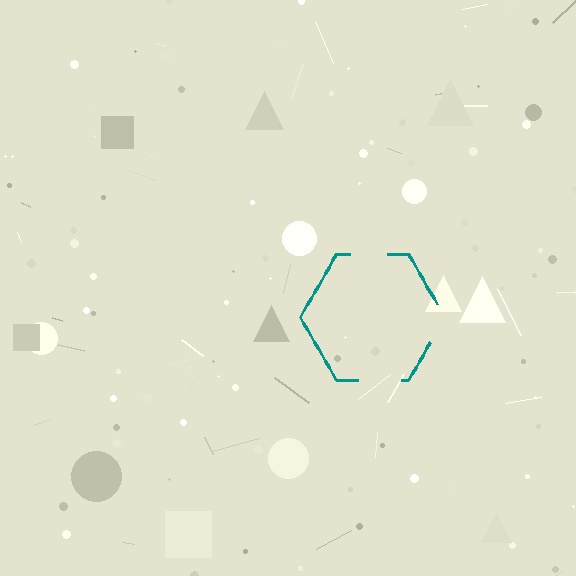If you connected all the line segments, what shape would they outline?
They would outline a hexagon.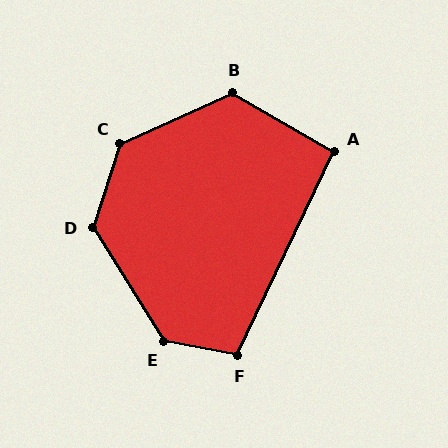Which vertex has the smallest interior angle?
A, at approximately 95 degrees.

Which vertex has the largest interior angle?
E, at approximately 133 degrees.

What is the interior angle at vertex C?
Approximately 132 degrees (obtuse).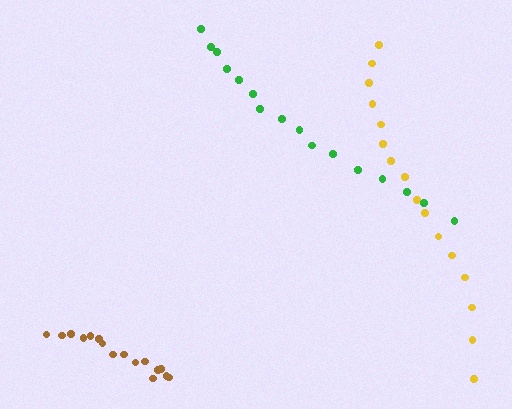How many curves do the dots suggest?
There are 3 distinct paths.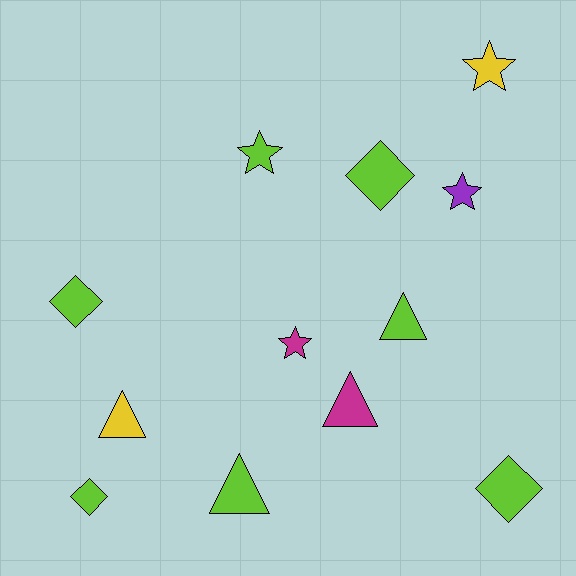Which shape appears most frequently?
Star, with 4 objects.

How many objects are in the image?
There are 12 objects.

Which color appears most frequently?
Lime, with 7 objects.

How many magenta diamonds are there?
There are no magenta diamonds.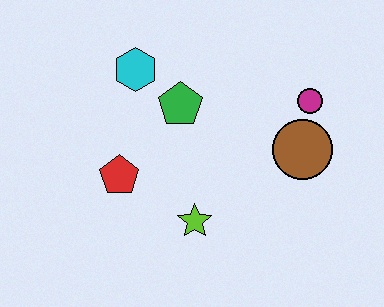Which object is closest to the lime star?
The red pentagon is closest to the lime star.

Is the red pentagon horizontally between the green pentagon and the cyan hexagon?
No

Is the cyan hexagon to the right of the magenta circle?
No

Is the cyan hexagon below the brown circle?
No